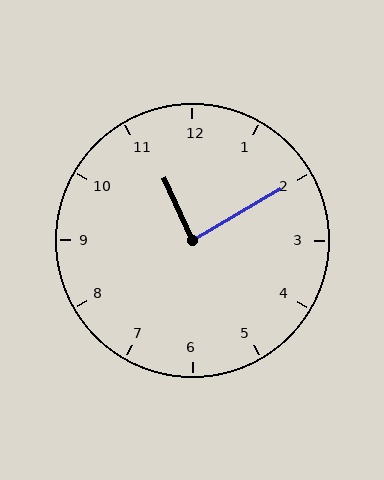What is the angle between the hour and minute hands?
Approximately 85 degrees.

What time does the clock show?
11:10.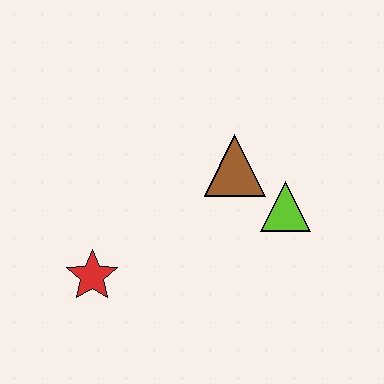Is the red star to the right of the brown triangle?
No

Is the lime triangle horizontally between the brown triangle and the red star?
No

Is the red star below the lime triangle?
Yes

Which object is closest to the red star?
The brown triangle is closest to the red star.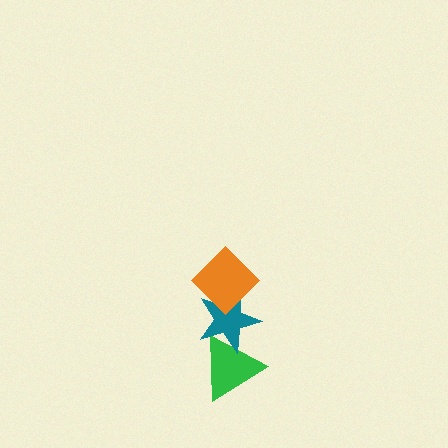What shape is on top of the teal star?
The orange diamond is on top of the teal star.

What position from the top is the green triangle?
The green triangle is 3rd from the top.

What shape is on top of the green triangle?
The teal star is on top of the green triangle.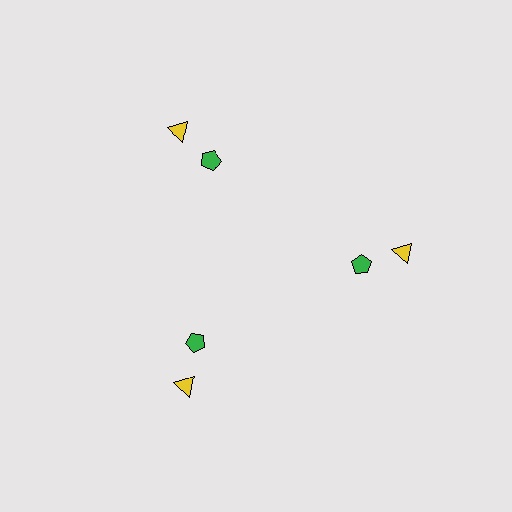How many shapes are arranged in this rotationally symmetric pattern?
There are 6 shapes, arranged in 3 groups of 2.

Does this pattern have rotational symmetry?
Yes, this pattern has 3-fold rotational symmetry. It looks the same after rotating 120 degrees around the center.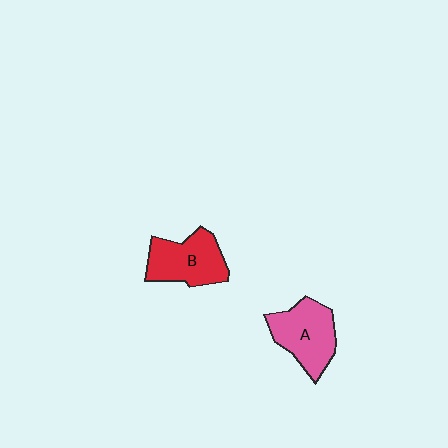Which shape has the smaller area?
Shape B (red).